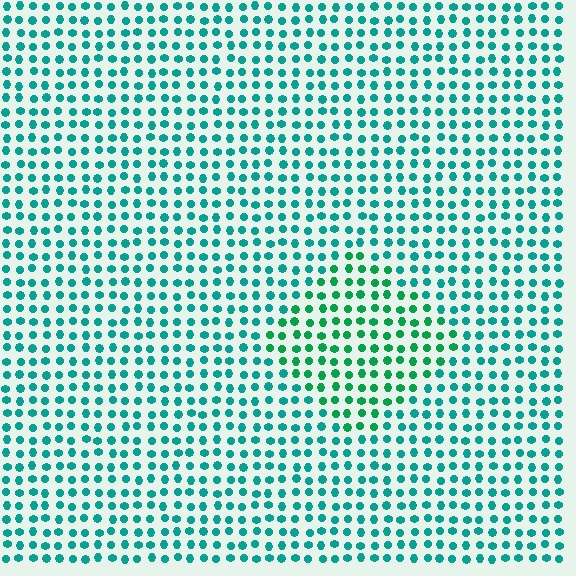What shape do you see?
I see a diamond.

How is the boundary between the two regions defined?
The boundary is defined purely by a slight shift in hue (about 28 degrees). Spacing, size, and orientation are identical on both sides.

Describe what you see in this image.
The image is filled with small teal elements in a uniform arrangement. A diamond-shaped region is visible where the elements are tinted to a slightly different hue, forming a subtle color boundary.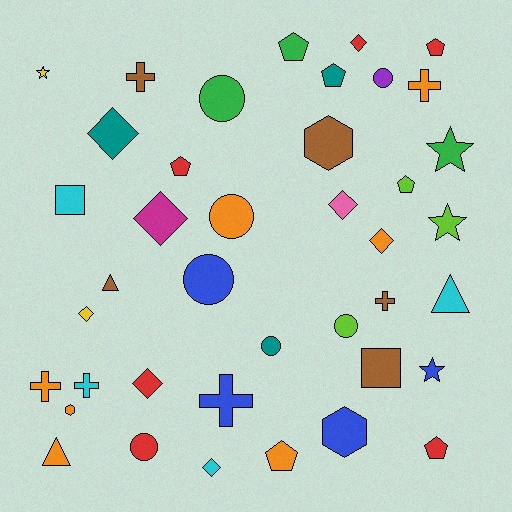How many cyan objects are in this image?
There are 4 cyan objects.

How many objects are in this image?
There are 40 objects.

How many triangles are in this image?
There are 3 triangles.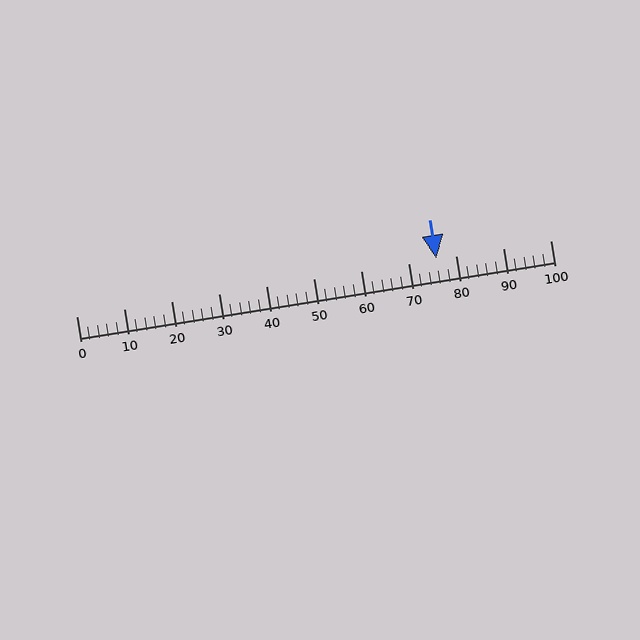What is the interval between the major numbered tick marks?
The major tick marks are spaced 10 units apart.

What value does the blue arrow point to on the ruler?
The blue arrow points to approximately 76.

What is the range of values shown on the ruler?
The ruler shows values from 0 to 100.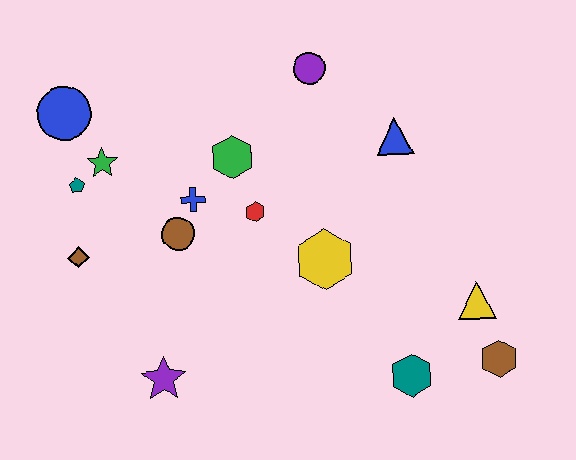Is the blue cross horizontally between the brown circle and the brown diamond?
No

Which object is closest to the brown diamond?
The teal pentagon is closest to the brown diamond.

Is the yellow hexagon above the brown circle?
No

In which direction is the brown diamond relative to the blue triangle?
The brown diamond is to the left of the blue triangle.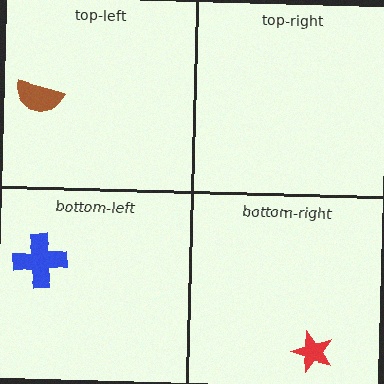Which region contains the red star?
The bottom-right region.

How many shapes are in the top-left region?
1.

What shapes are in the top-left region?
The brown semicircle.